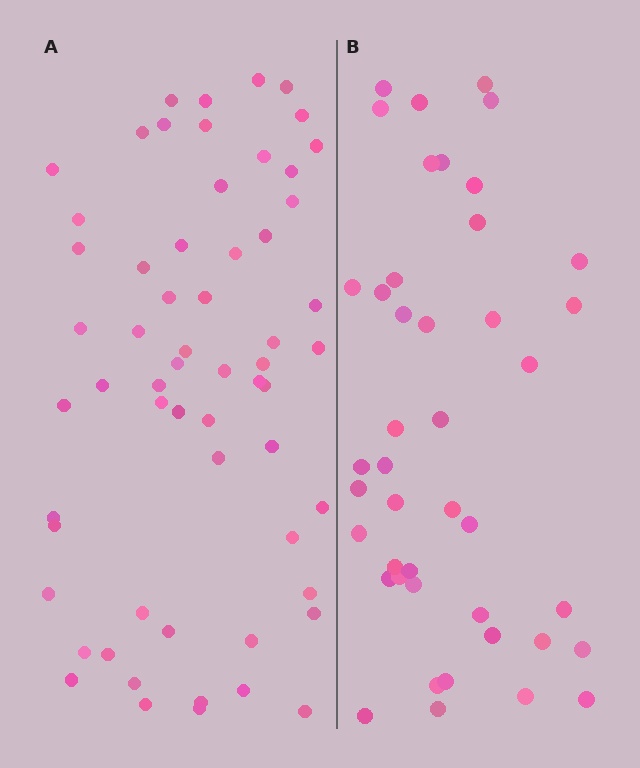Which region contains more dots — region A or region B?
Region A (the left region) has more dots.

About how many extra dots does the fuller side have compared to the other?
Region A has approximately 15 more dots than region B.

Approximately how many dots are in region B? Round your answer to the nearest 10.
About 40 dots. (The exact count is 43, which rounds to 40.)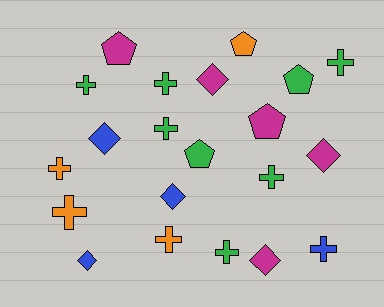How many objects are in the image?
There are 21 objects.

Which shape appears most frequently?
Cross, with 10 objects.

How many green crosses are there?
There are 6 green crosses.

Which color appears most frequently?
Green, with 8 objects.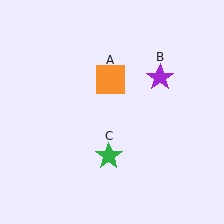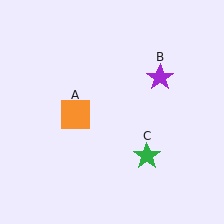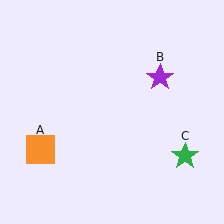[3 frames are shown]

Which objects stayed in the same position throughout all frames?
Purple star (object B) remained stationary.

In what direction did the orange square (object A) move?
The orange square (object A) moved down and to the left.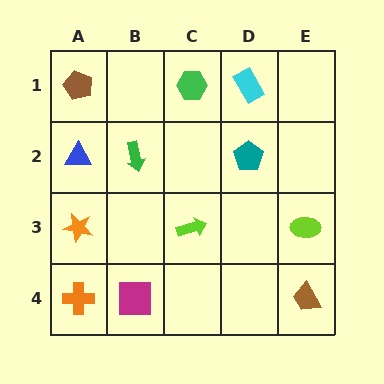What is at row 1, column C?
A green hexagon.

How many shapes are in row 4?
3 shapes.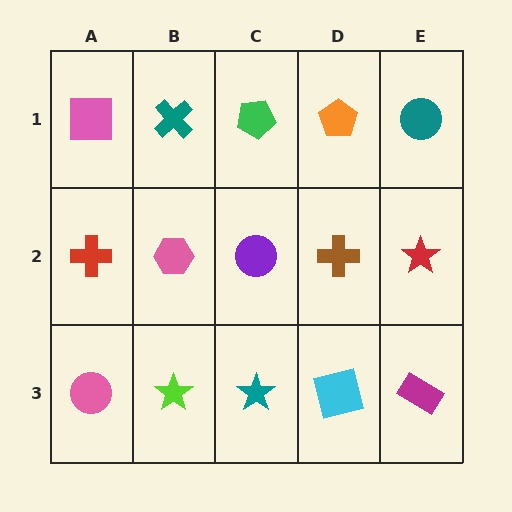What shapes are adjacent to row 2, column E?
A teal circle (row 1, column E), a magenta rectangle (row 3, column E), a brown cross (row 2, column D).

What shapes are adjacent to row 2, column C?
A green pentagon (row 1, column C), a teal star (row 3, column C), a pink hexagon (row 2, column B), a brown cross (row 2, column D).